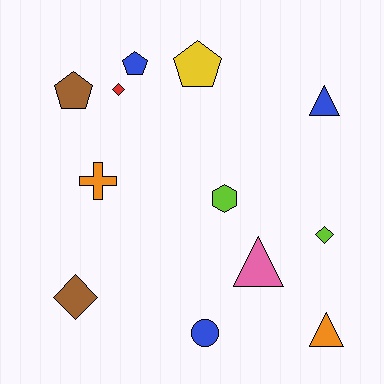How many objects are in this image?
There are 12 objects.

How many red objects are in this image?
There is 1 red object.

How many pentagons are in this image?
There are 3 pentagons.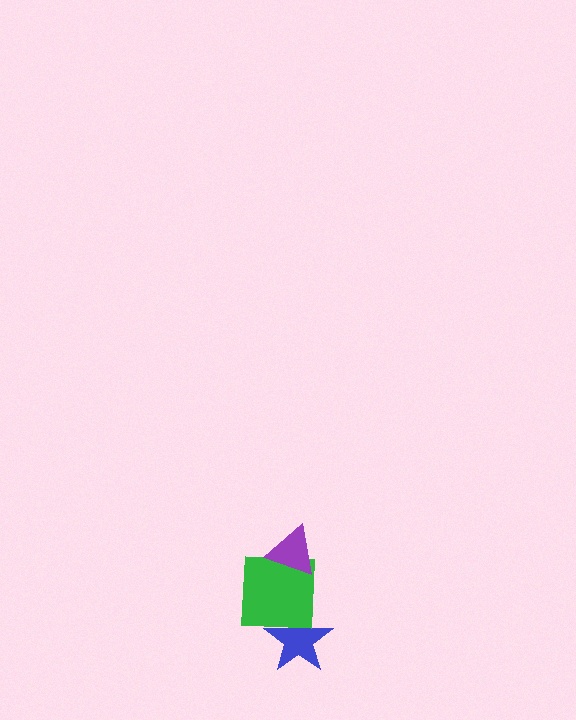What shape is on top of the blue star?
The green square is on top of the blue star.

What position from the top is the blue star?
The blue star is 3rd from the top.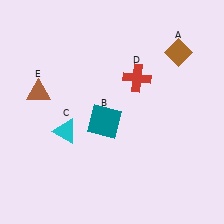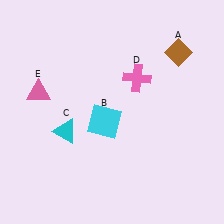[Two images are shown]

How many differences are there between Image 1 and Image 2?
There are 3 differences between the two images.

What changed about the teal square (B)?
In Image 1, B is teal. In Image 2, it changed to cyan.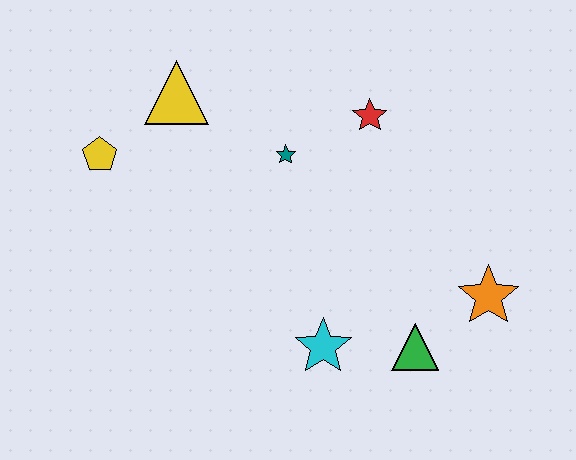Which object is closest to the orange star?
The green triangle is closest to the orange star.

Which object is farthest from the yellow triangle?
The orange star is farthest from the yellow triangle.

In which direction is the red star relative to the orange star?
The red star is above the orange star.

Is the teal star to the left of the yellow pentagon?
No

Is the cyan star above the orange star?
No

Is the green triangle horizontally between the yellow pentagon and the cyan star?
No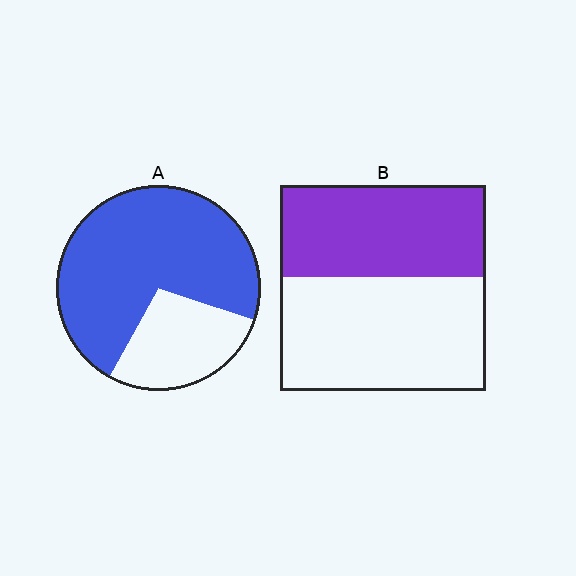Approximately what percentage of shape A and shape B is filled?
A is approximately 70% and B is approximately 45%.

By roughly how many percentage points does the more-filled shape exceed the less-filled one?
By roughly 25 percentage points (A over B).